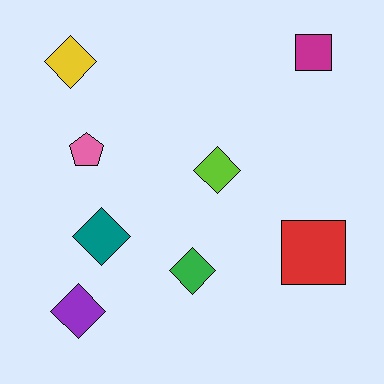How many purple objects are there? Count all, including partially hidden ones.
There is 1 purple object.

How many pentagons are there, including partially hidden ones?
There is 1 pentagon.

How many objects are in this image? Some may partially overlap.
There are 8 objects.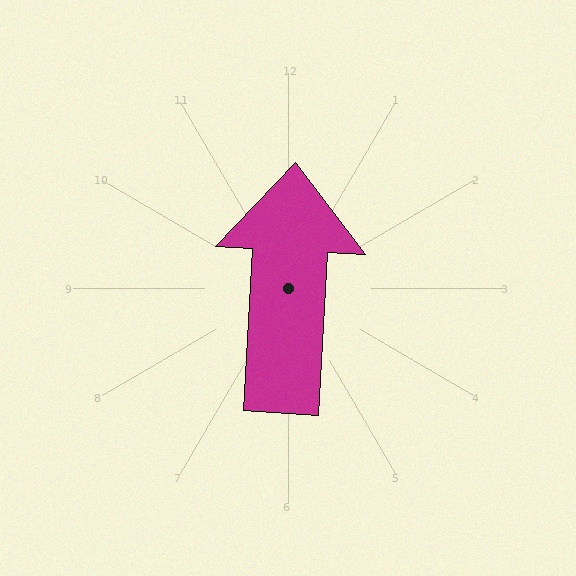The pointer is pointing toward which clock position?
Roughly 12 o'clock.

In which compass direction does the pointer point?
North.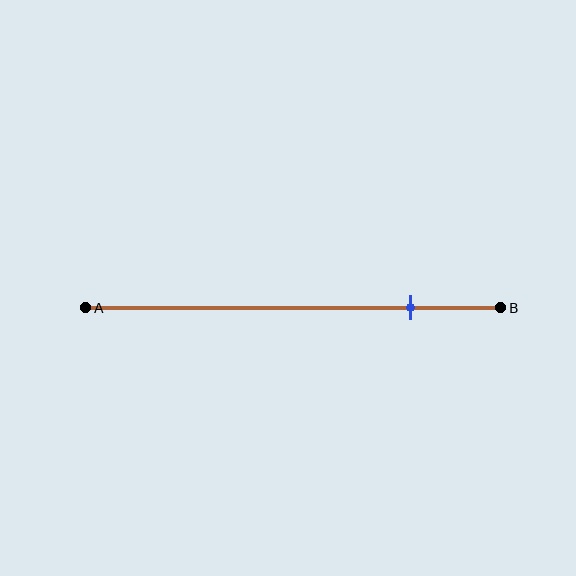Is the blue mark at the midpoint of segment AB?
No, the mark is at about 80% from A, not at the 50% midpoint.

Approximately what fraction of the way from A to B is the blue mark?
The blue mark is approximately 80% of the way from A to B.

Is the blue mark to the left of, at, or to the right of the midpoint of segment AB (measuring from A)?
The blue mark is to the right of the midpoint of segment AB.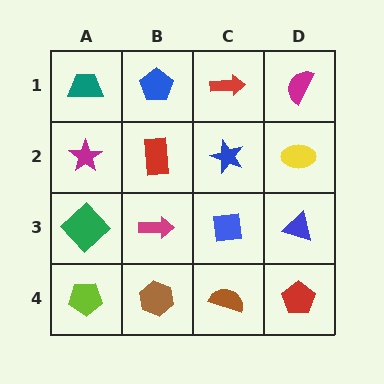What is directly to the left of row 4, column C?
A brown hexagon.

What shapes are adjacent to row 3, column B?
A red rectangle (row 2, column B), a brown hexagon (row 4, column B), a green diamond (row 3, column A), a blue square (row 3, column C).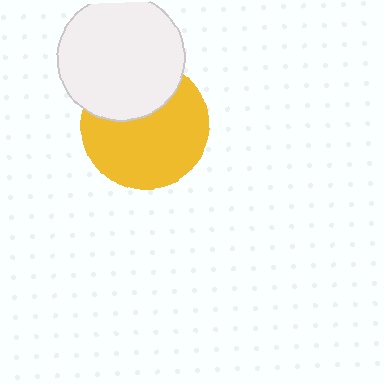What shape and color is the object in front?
The object in front is a white circle.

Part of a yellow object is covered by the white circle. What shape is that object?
It is a circle.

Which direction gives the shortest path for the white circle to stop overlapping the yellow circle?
Moving up gives the shortest separation.